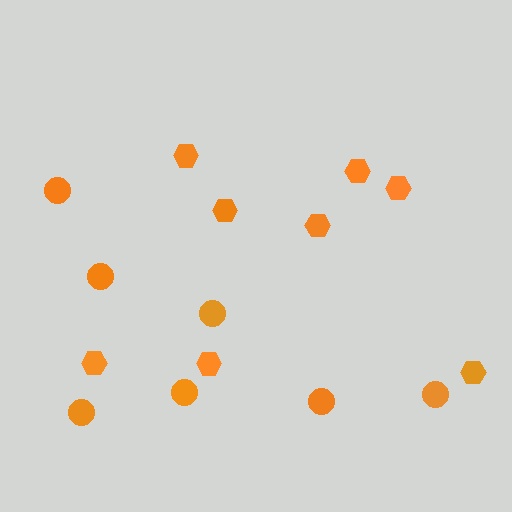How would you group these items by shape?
There are 2 groups: one group of hexagons (8) and one group of circles (7).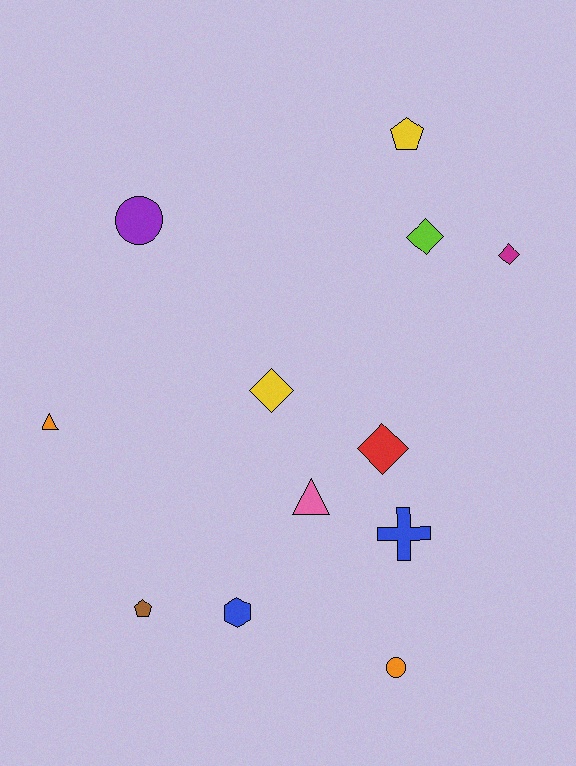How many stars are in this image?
There are no stars.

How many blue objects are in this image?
There are 2 blue objects.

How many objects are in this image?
There are 12 objects.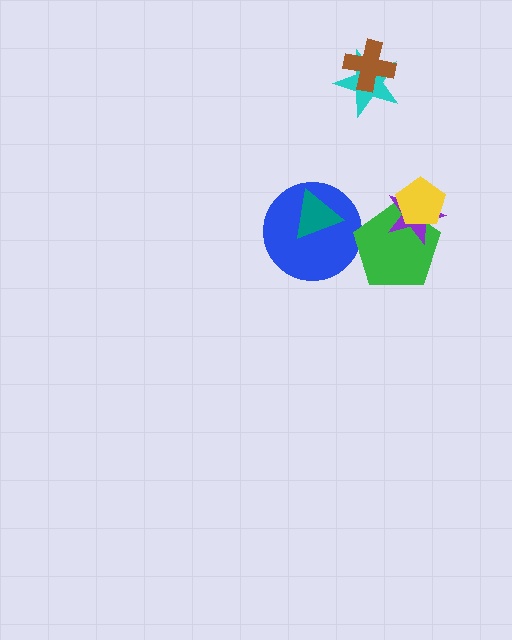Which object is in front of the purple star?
The yellow pentagon is in front of the purple star.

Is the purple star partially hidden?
Yes, it is partially covered by another shape.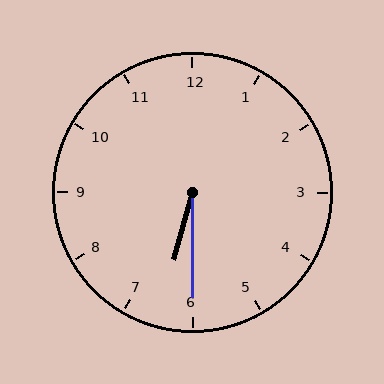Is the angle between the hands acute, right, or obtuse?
It is acute.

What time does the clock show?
6:30.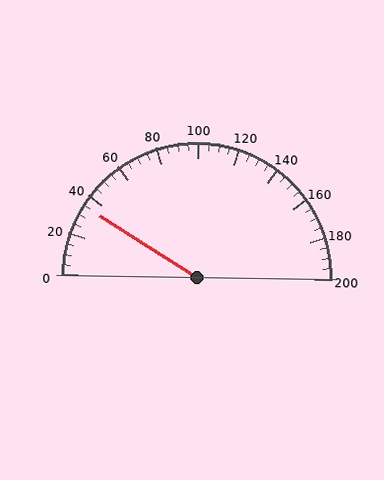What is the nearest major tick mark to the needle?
The nearest major tick mark is 40.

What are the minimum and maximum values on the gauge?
The gauge ranges from 0 to 200.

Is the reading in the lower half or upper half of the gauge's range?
The reading is in the lower half of the range (0 to 200).